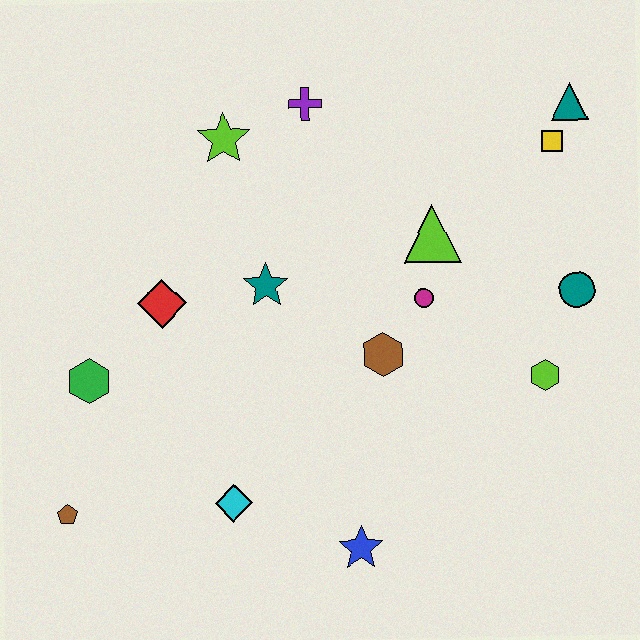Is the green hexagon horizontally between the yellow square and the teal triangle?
No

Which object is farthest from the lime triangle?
The brown pentagon is farthest from the lime triangle.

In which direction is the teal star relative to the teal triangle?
The teal star is to the left of the teal triangle.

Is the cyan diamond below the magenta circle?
Yes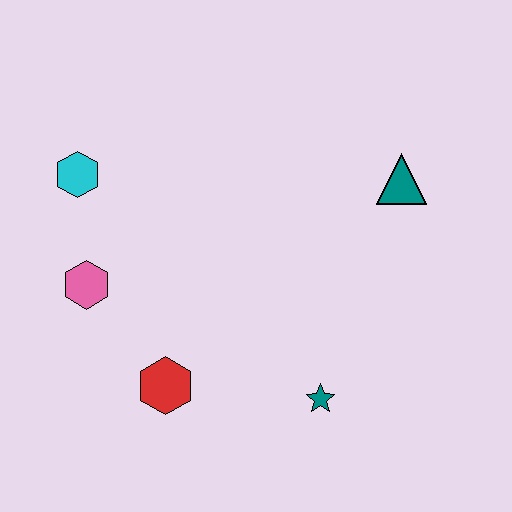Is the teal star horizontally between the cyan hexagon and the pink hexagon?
No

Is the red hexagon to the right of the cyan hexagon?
Yes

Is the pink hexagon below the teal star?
No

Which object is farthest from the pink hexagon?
The teal triangle is farthest from the pink hexagon.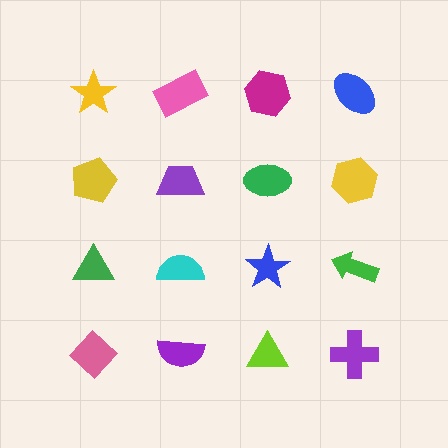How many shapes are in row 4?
4 shapes.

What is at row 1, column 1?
A yellow star.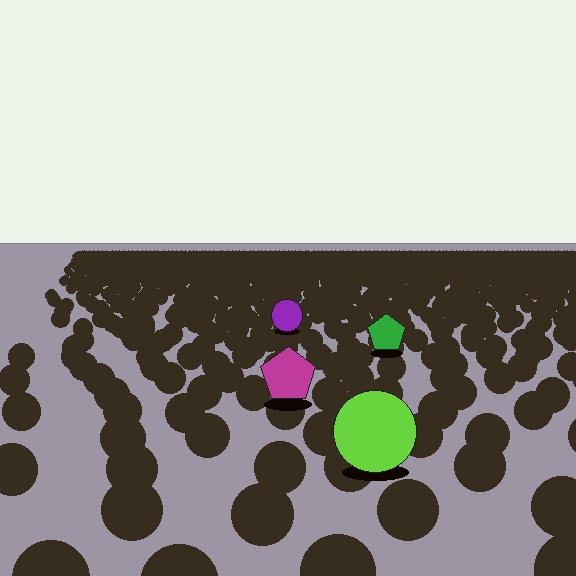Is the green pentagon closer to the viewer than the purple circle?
Yes. The green pentagon is closer — you can tell from the texture gradient: the ground texture is coarser near it.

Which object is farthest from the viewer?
The purple circle is farthest from the viewer. It appears smaller and the ground texture around it is denser.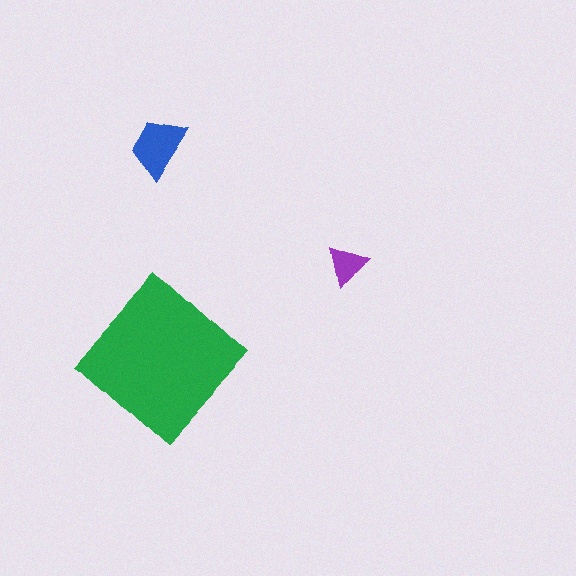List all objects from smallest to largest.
The purple triangle, the blue trapezoid, the green diamond.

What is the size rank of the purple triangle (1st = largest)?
3rd.